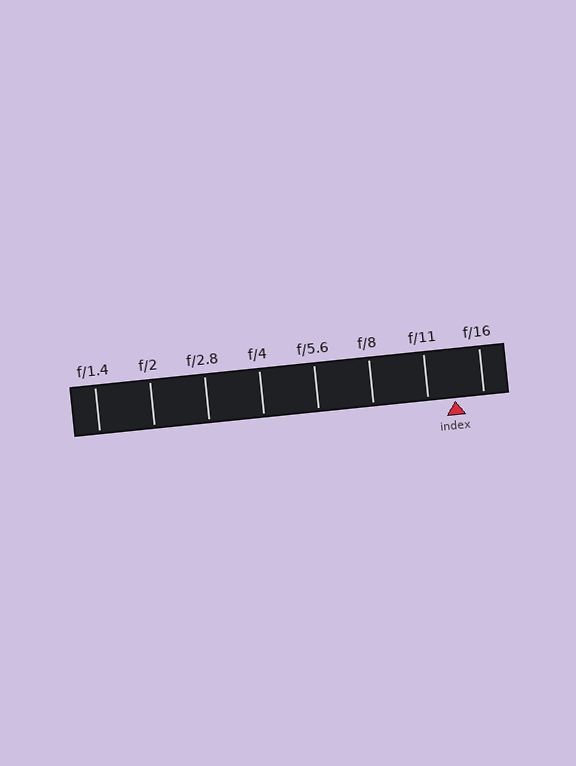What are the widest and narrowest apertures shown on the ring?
The widest aperture shown is f/1.4 and the narrowest is f/16.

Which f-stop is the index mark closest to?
The index mark is closest to f/11.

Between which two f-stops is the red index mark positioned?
The index mark is between f/11 and f/16.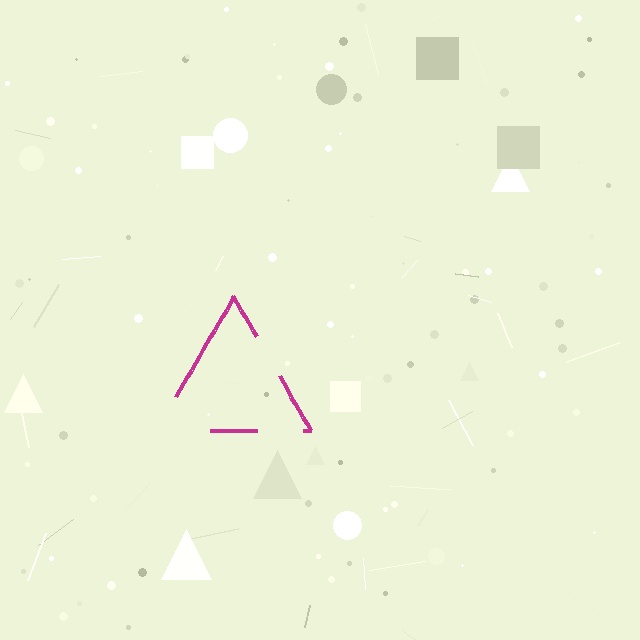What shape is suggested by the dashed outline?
The dashed outline suggests a triangle.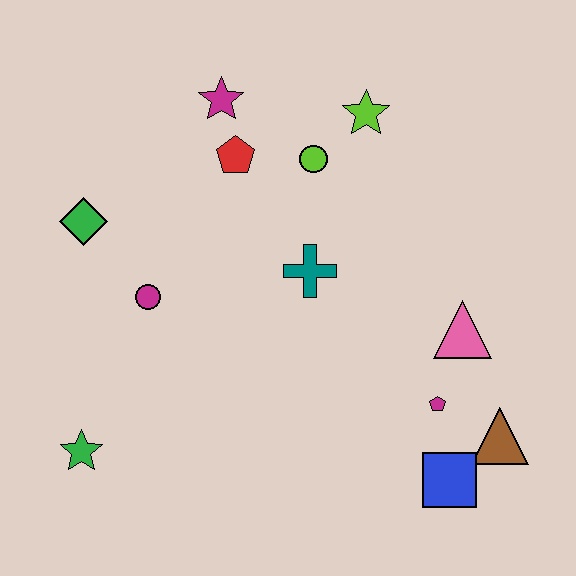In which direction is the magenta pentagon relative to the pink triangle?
The magenta pentagon is below the pink triangle.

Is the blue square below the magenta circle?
Yes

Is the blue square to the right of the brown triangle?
No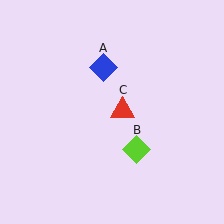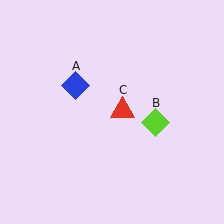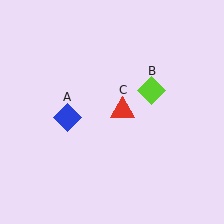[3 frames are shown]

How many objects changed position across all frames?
2 objects changed position: blue diamond (object A), lime diamond (object B).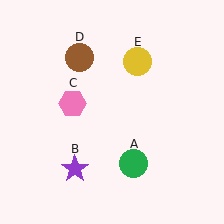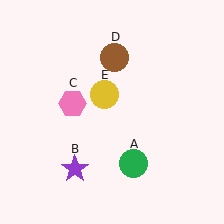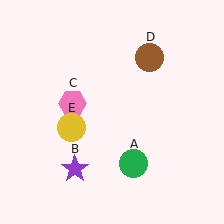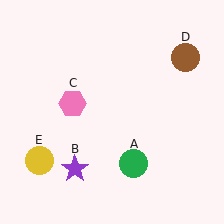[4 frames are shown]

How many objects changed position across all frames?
2 objects changed position: brown circle (object D), yellow circle (object E).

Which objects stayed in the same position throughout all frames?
Green circle (object A) and purple star (object B) and pink hexagon (object C) remained stationary.